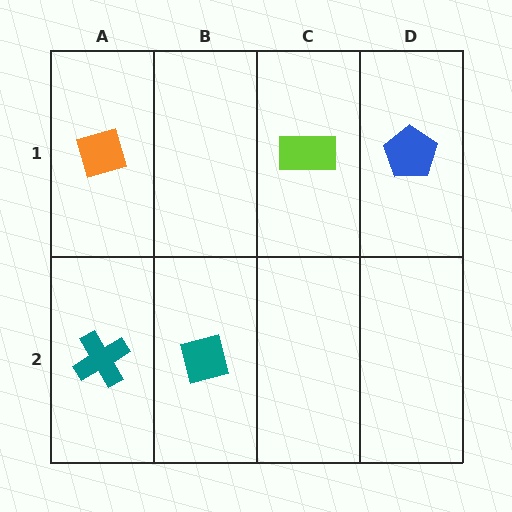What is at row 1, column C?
A lime rectangle.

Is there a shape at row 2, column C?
No, that cell is empty.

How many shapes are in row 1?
3 shapes.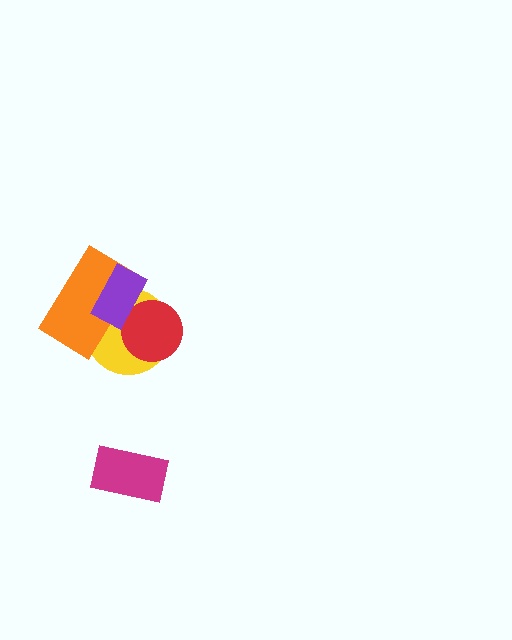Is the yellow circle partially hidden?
Yes, it is partially covered by another shape.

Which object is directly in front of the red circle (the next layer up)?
The orange rectangle is directly in front of the red circle.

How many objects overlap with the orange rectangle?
3 objects overlap with the orange rectangle.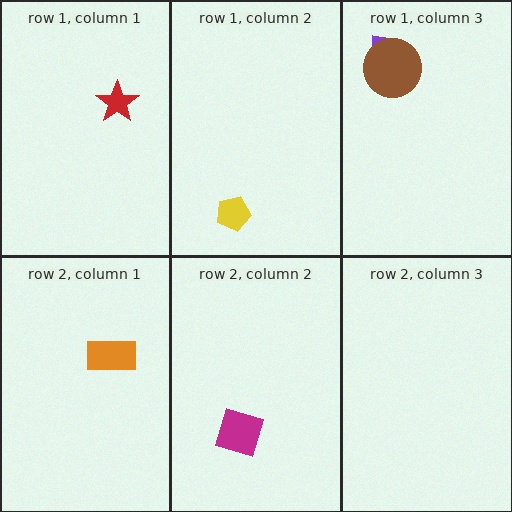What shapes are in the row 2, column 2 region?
The magenta diamond.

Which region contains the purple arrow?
The row 1, column 3 region.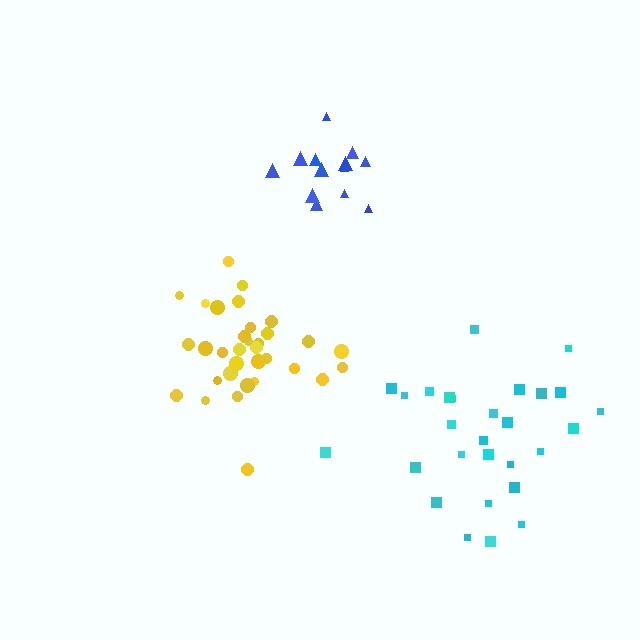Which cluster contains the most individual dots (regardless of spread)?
Yellow (33).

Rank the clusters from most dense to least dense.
blue, yellow, cyan.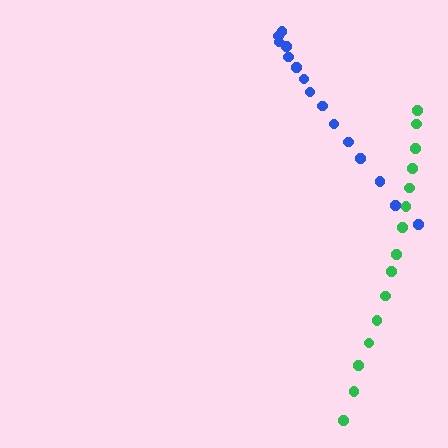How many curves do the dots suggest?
There are 2 distinct paths.